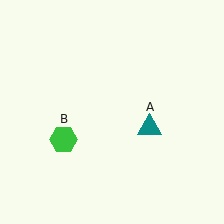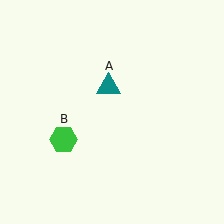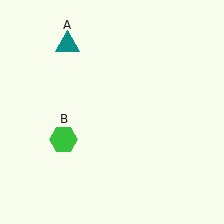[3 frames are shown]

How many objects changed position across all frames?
1 object changed position: teal triangle (object A).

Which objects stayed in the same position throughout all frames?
Green hexagon (object B) remained stationary.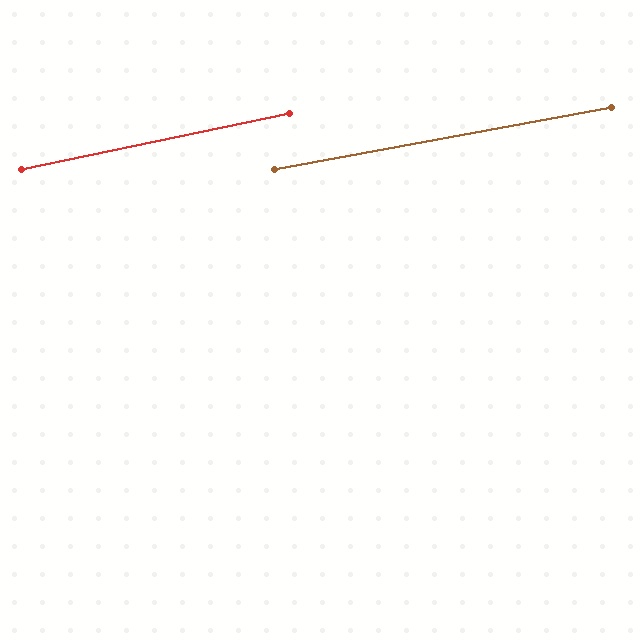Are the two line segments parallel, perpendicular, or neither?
Parallel — their directions differ by only 1.3°.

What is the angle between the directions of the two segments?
Approximately 1 degree.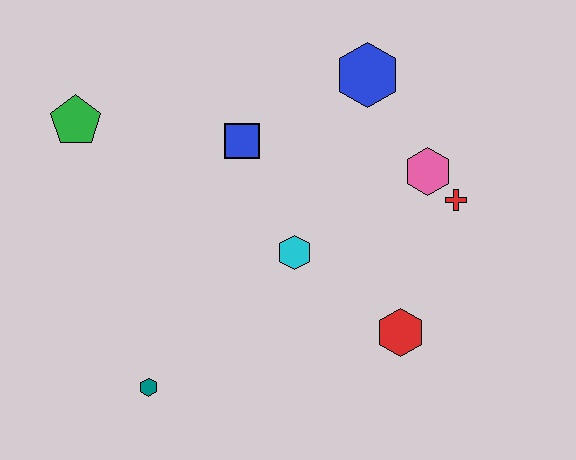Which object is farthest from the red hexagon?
The green pentagon is farthest from the red hexagon.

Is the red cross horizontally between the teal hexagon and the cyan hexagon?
No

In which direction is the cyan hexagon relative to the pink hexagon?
The cyan hexagon is to the left of the pink hexagon.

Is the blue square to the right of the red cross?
No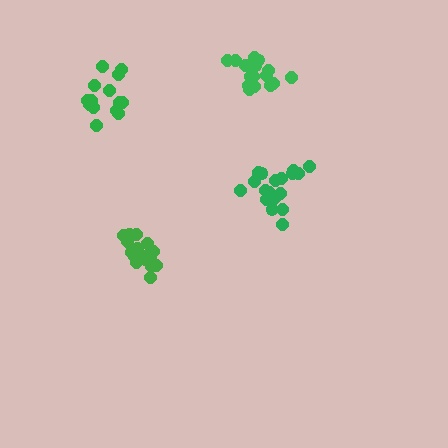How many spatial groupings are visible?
There are 4 spatial groupings.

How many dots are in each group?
Group 1: 16 dots, Group 2: 18 dots, Group 3: 18 dots, Group 4: 14 dots (66 total).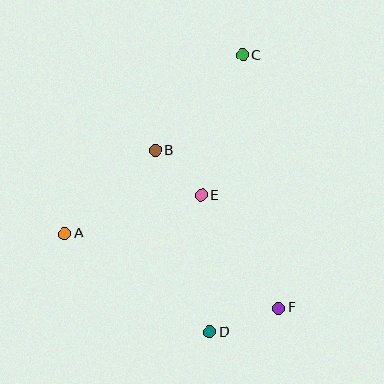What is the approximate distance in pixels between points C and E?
The distance between C and E is approximately 146 pixels.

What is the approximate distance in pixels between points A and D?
The distance between A and D is approximately 175 pixels.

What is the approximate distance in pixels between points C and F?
The distance between C and F is approximately 256 pixels.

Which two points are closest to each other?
Points B and E are closest to each other.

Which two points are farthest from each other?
Points C and D are farthest from each other.